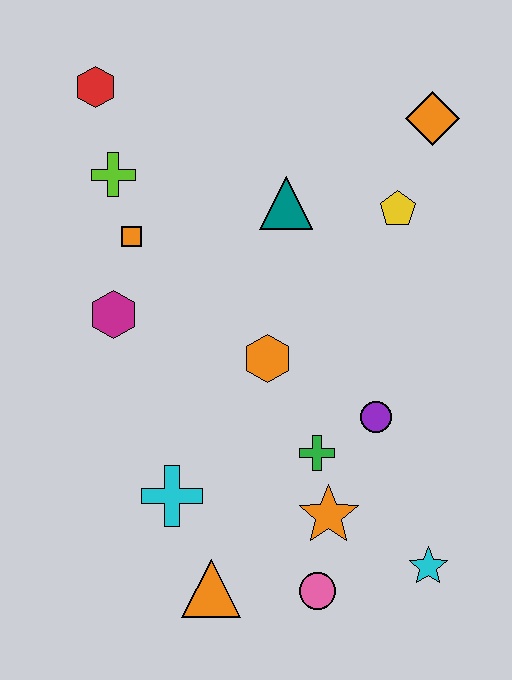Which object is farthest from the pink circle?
The red hexagon is farthest from the pink circle.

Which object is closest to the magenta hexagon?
The orange square is closest to the magenta hexagon.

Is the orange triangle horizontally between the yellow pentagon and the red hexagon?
Yes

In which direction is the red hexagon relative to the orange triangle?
The red hexagon is above the orange triangle.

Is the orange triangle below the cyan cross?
Yes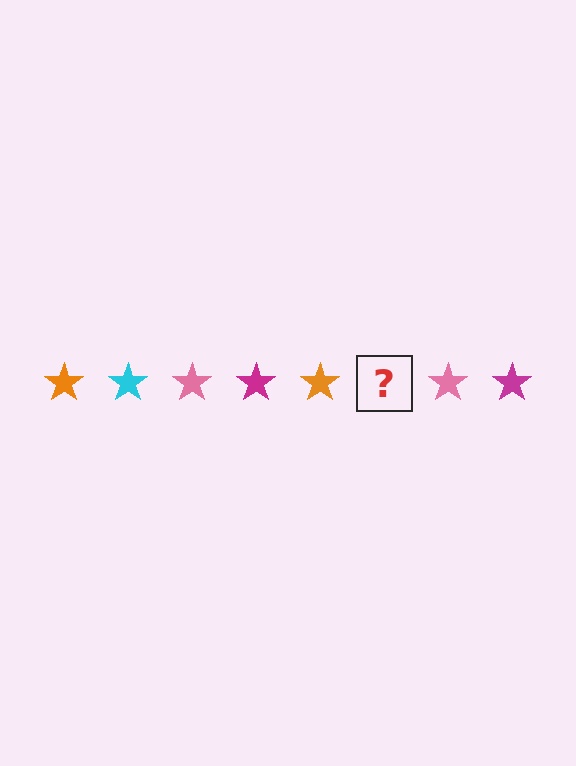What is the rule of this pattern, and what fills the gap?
The rule is that the pattern cycles through orange, cyan, pink, magenta stars. The gap should be filled with a cyan star.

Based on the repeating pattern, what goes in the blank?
The blank should be a cyan star.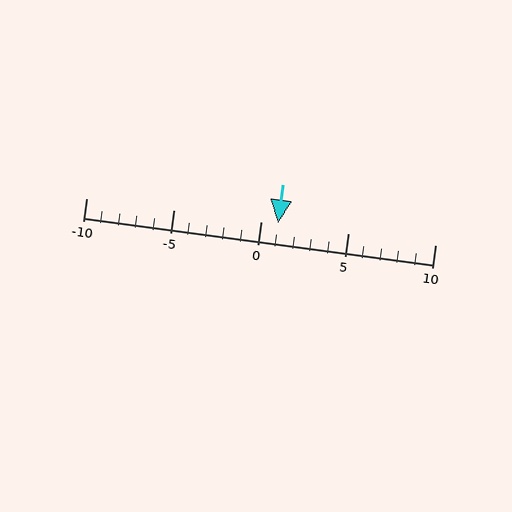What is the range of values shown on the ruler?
The ruler shows values from -10 to 10.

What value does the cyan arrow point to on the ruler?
The cyan arrow points to approximately 1.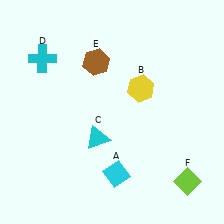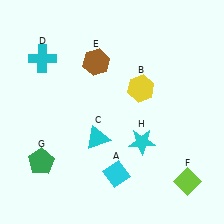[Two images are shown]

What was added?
A green pentagon (G), a cyan star (H) were added in Image 2.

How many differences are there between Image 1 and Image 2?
There are 2 differences between the two images.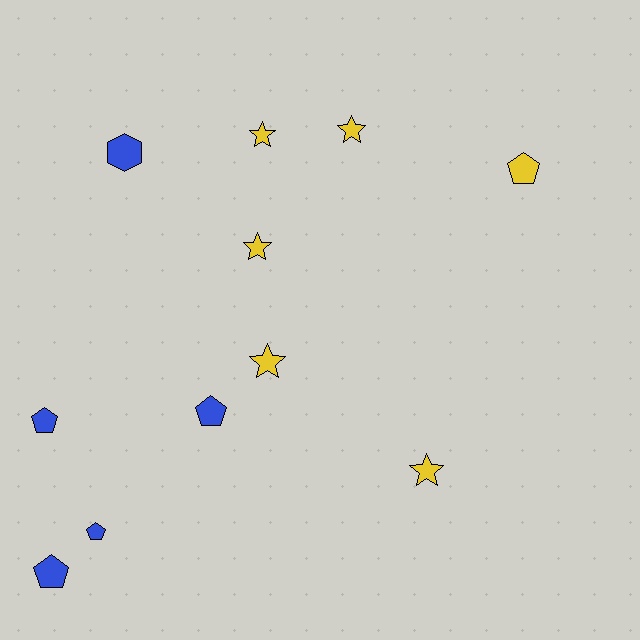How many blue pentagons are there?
There are 4 blue pentagons.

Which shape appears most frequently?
Star, with 5 objects.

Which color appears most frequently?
Yellow, with 6 objects.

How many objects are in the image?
There are 11 objects.